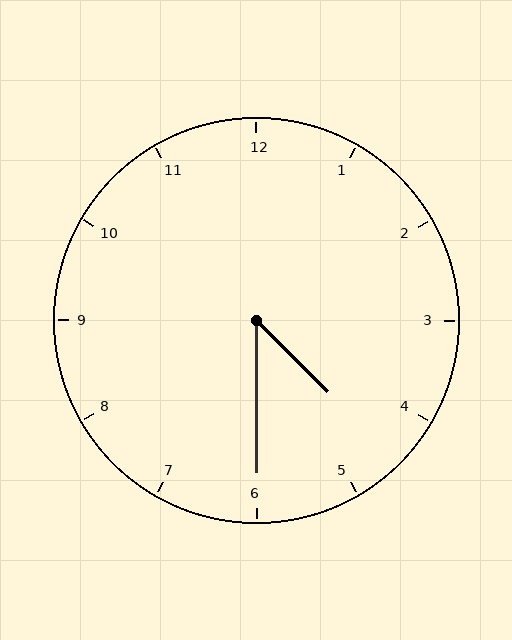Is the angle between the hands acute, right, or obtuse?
It is acute.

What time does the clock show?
4:30.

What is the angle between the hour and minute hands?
Approximately 45 degrees.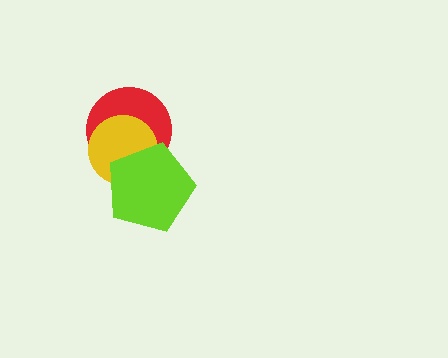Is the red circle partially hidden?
Yes, it is partially covered by another shape.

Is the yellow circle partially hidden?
Yes, it is partially covered by another shape.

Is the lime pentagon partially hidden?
No, no other shape covers it.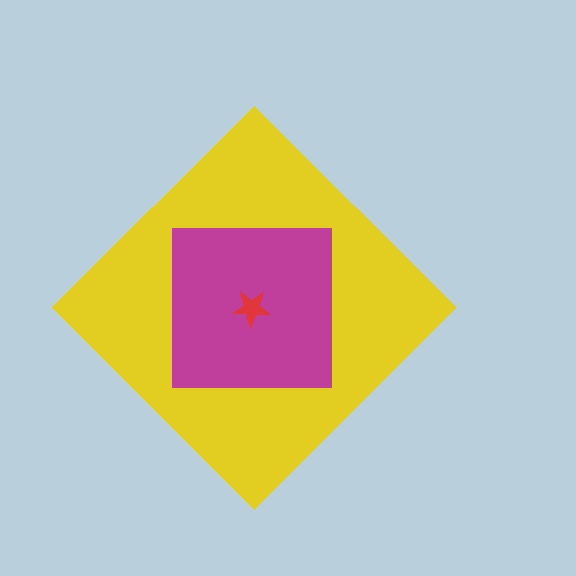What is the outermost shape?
The yellow diamond.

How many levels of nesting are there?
3.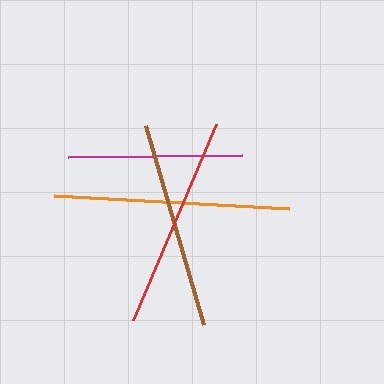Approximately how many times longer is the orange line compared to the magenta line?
The orange line is approximately 1.4 times the length of the magenta line.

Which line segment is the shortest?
The magenta line is the shortest at approximately 174 pixels.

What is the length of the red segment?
The red segment is approximately 213 pixels long.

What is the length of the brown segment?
The brown segment is approximately 206 pixels long.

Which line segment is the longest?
The orange line is the longest at approximately 235 pixels.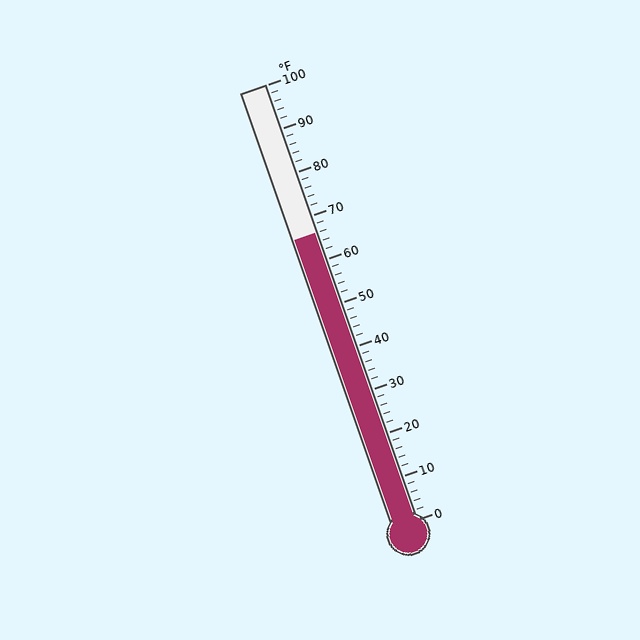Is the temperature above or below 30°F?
The temperature is above 30°F.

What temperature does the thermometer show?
The thermometer shows approximately 66°F.